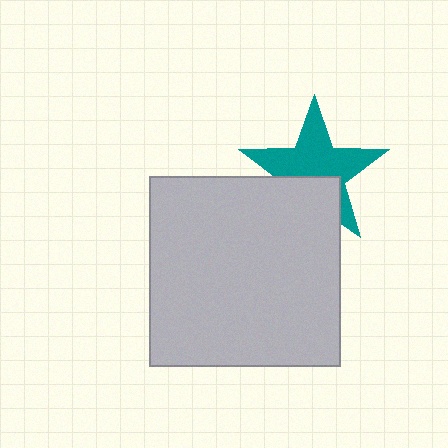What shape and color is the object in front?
The object in front is a light gray square.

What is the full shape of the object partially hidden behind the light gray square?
The partially hidden object is a teal star.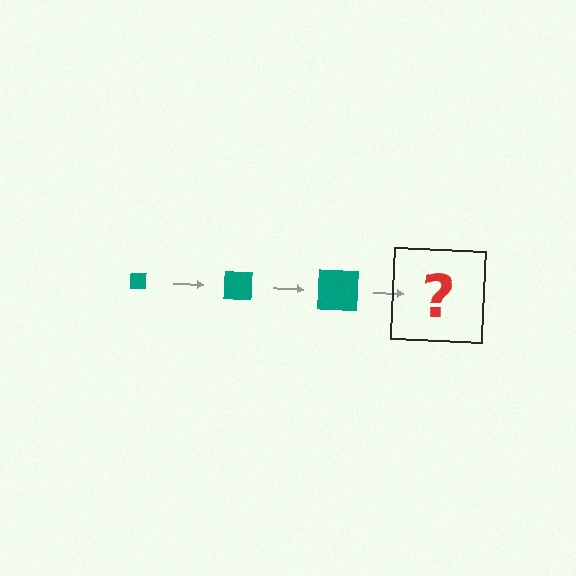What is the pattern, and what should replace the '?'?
The pattern is that the square gets progressively larger each step. The '?' should be a teal square, larger than the previous one.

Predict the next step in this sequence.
The next step is a teal square, larger than the previous one.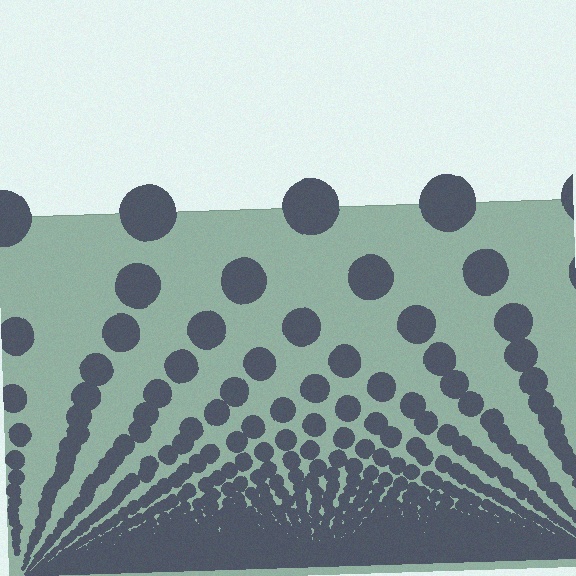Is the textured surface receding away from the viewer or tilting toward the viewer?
The surface appears to tilt toward the viewer. Texture elements get larger and sparser toward the top.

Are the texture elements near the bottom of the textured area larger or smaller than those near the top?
Smaller. The gradient is inverted — elements near the bottom are smaller and denser.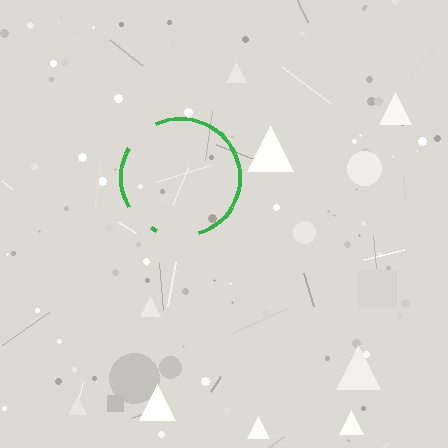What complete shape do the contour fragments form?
The contour fragments form a circle.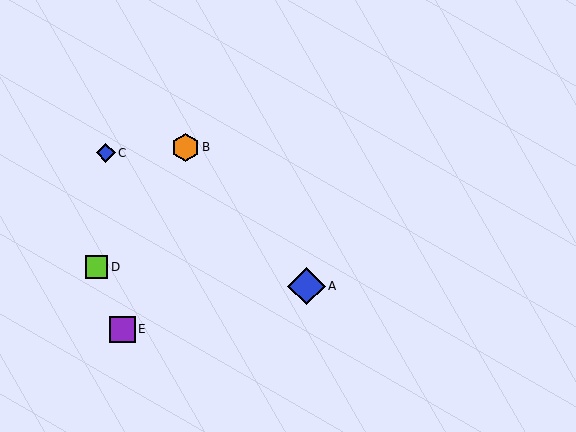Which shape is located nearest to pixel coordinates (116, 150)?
The blue diamond (labeled C) at (106, 153) is nearest to that location.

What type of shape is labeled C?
Shape C is a blue diamond.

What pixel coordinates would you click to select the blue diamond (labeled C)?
Click at (106, 153) to select the blue diamond C.